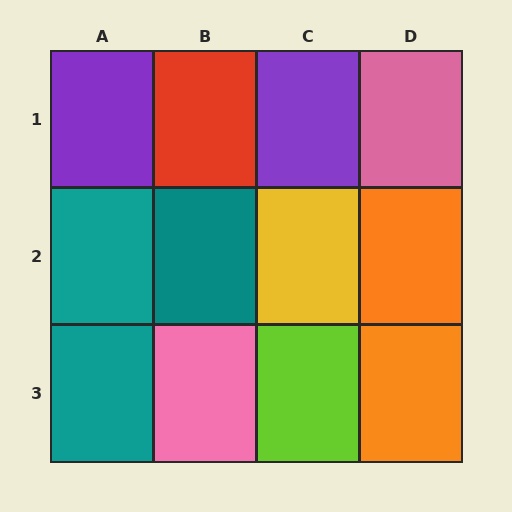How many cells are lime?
1 cell is lime.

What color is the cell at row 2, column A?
Teal.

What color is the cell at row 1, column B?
Red.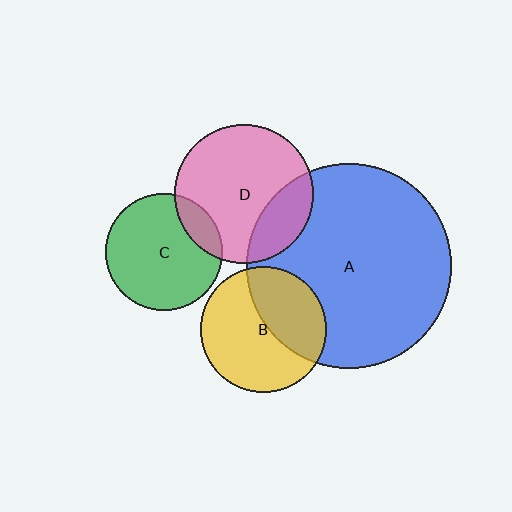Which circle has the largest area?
Circle A (blue).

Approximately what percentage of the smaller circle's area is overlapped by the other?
Approximately 15%.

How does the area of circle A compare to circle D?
Approximately 2.2 times.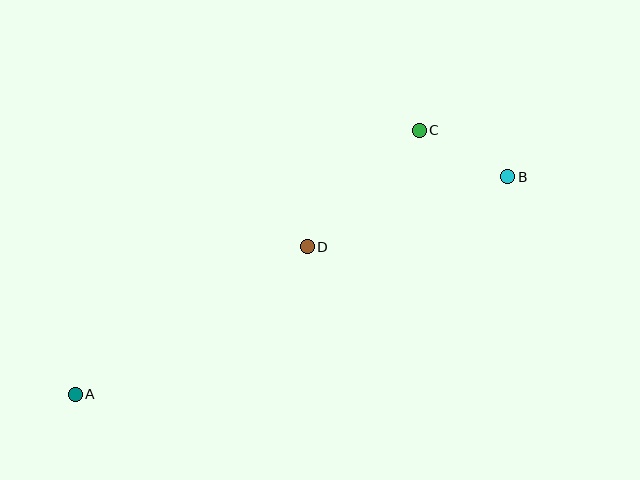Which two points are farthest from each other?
Points A and B are farthest from each other.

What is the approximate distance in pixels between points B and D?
The distance between B and D is approximately 212 pixels.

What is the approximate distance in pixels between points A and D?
The distance between A and D is approximately 275 pixels.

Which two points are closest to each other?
Points B and C are closest to each other.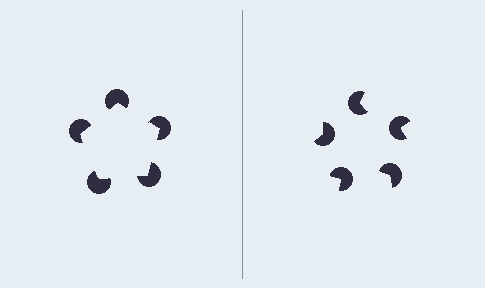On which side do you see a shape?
An illusory pentagon appears on the left side. On the right side the wedge cuts are rotated, so no coherent shape forms.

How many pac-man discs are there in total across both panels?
10 — 5 on each side.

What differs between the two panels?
The pac-man discs are positioned identically on both sides; only the wedge orientations differ. On the left they align to a pentagon; on the right they are misaligned.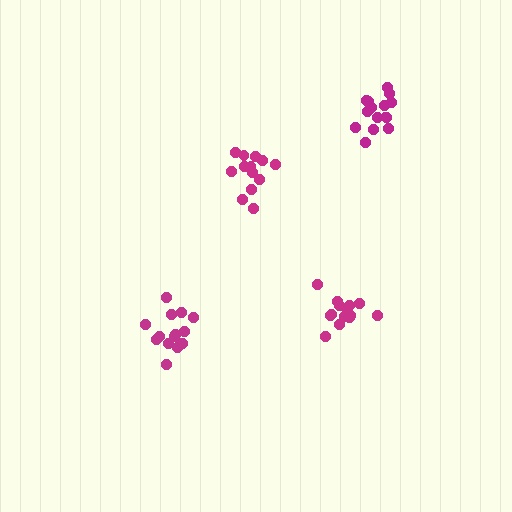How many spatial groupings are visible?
There are 4 spatial groupings.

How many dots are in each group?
Group 1: 14 dots, Group 2: 14 dots, Group 3: 13 dots, Group 4: 15 dots (56 total).